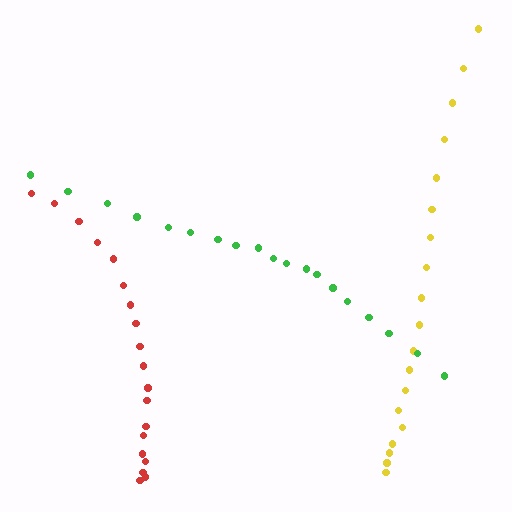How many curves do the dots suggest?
There are 3 distinct paths.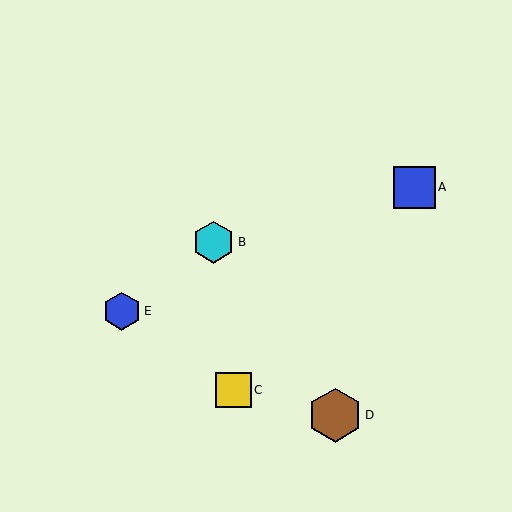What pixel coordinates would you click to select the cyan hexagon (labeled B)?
Click at (213, 242) to select the cyan hexagon B.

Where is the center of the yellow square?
The center of the yellow square is at (234, 390).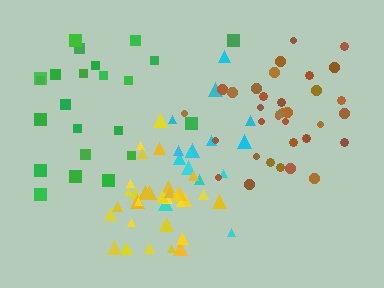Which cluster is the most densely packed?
Yellow.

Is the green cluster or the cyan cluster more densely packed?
Cyan.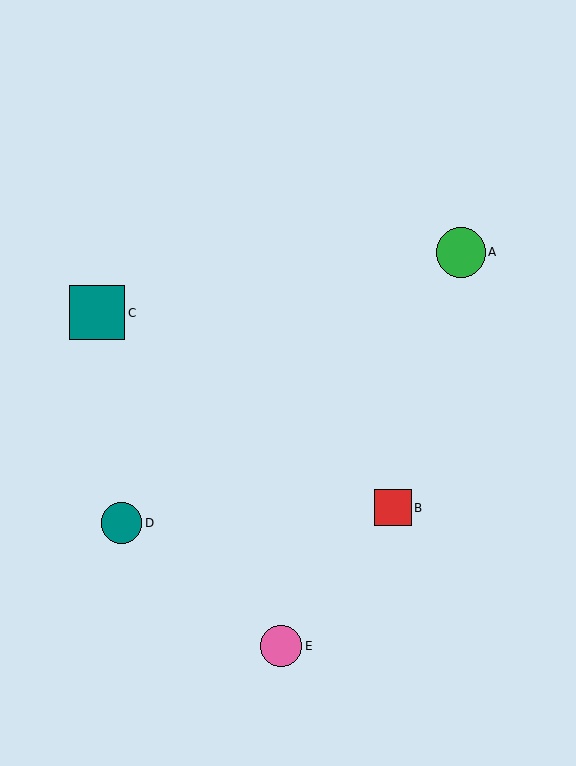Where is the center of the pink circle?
The center of the pink circle is at (281, 646).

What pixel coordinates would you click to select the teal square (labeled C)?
Click at (97, 313) to select the teal square C.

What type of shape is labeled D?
Shape D is a teal circle.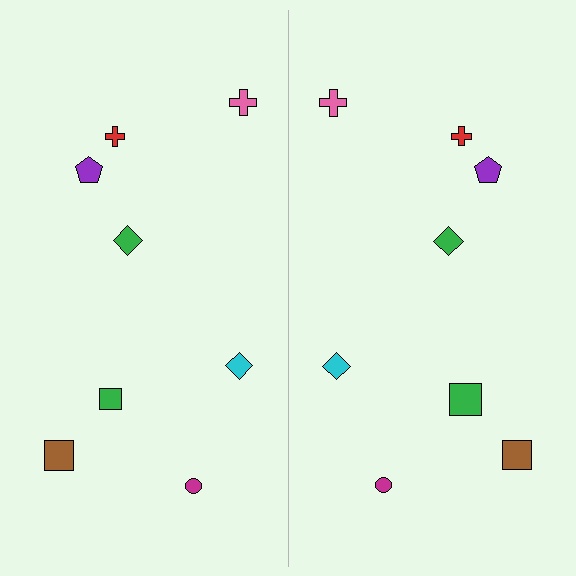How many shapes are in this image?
There are 16 shapes in this image.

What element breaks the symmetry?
The green square on the right side has a different size than its mirror counterpart.